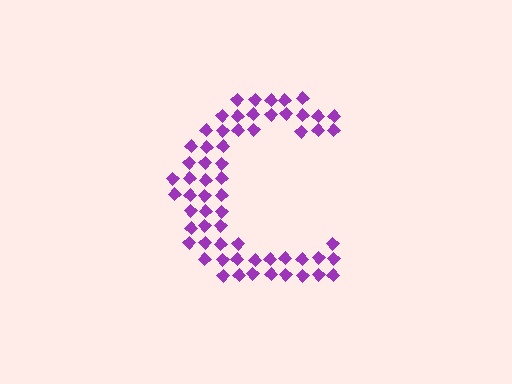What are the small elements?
The small elements are diamonds.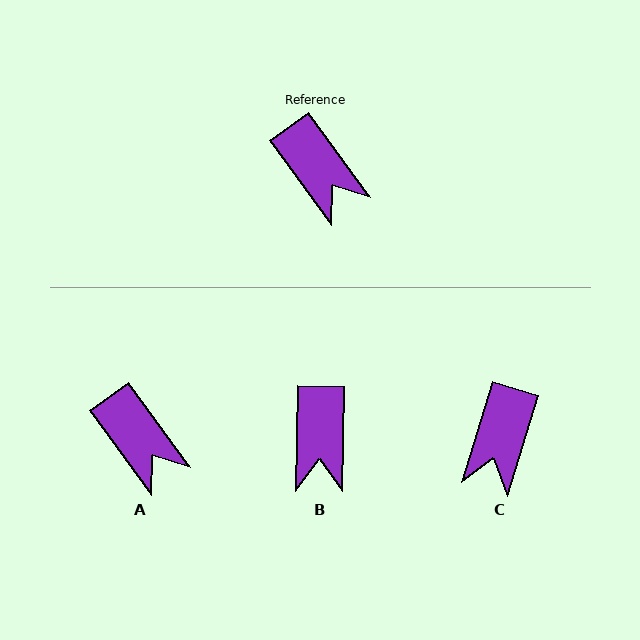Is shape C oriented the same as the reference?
No, it is off by about 53 degrees.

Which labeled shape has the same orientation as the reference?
A.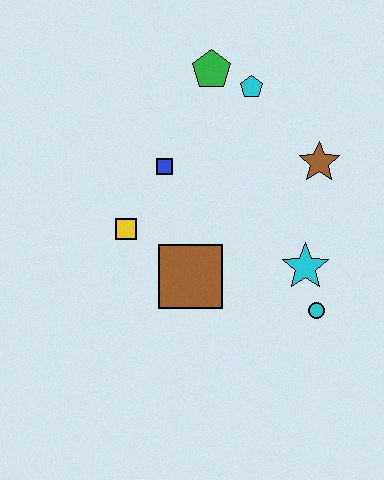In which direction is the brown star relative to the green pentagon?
The brown star is to the right of the green pentagon.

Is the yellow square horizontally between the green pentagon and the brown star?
No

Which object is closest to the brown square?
The yellow square is closest to the brown square.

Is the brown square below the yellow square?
Yes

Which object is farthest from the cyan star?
The green pentagon is farthest from the cyan star.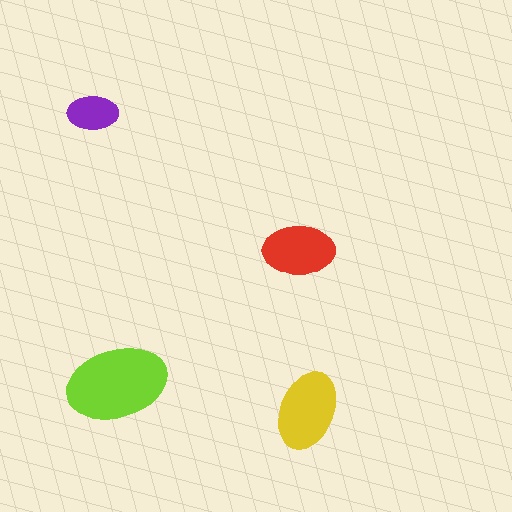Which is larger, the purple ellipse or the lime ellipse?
The lime one.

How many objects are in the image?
There are 4 objects in the image.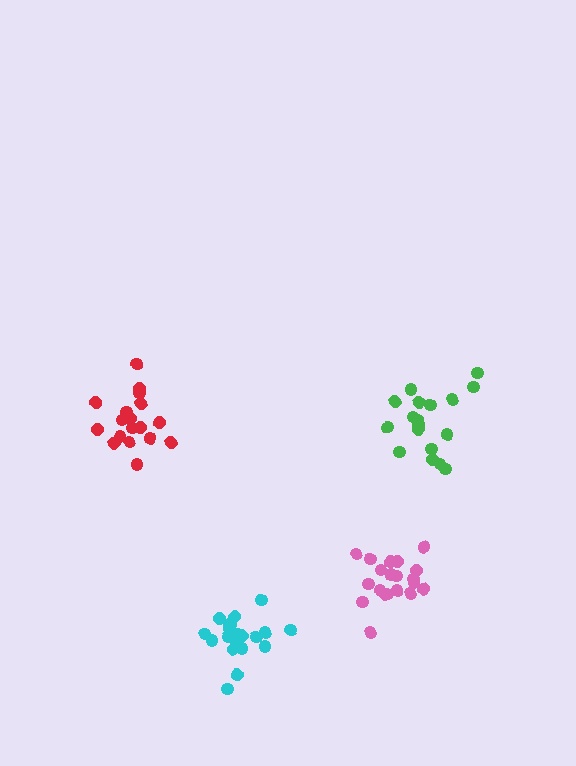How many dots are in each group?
Group 1: 19 dots, Group 2: 20 dots, Group 3: 18 dots, Group 4: 20 dots (77 total).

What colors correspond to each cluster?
The clusters are colored: red, pink, green, cyan.